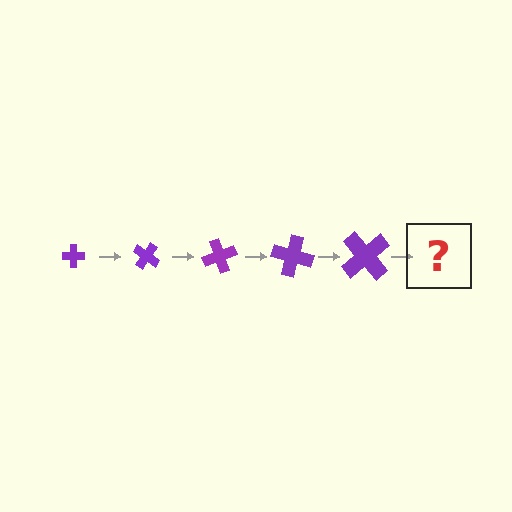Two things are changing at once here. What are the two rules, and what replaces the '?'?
The two rules are that the cross grows larger each step and it rotates 35 degrees each step. The '?' should be a cross, larger than the previous one and rotated 175 degrees from the start.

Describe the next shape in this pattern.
It should be a cross, larger than the previous one and rotated 175 degrees from the start.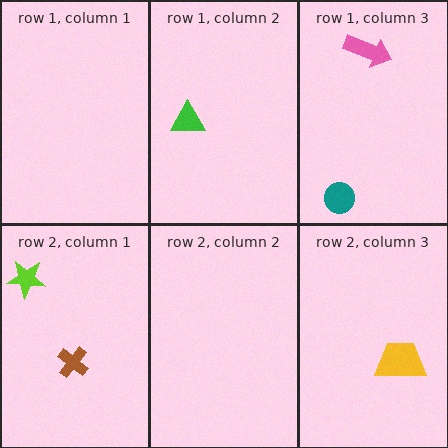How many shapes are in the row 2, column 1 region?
2.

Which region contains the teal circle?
The row 1, column 3 region.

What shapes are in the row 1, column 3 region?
The teal circle, the pink arrow.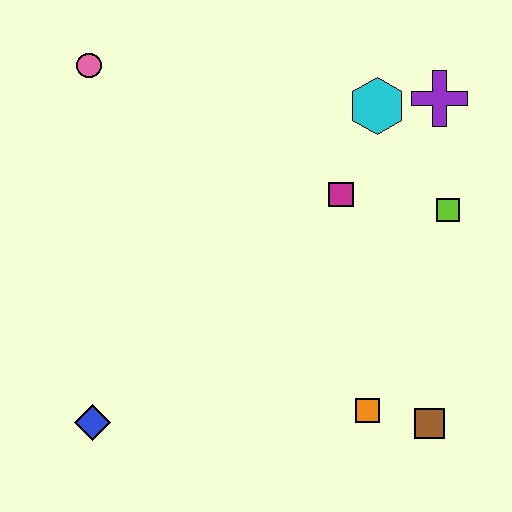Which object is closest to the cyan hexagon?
The purple cross is closest to the cyan hexagon.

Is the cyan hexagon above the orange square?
Yes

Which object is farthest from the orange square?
The pink circle is farthest from the orange square.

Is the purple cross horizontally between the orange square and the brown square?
No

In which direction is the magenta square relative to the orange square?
The magenta square is above the orange square.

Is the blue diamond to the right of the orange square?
No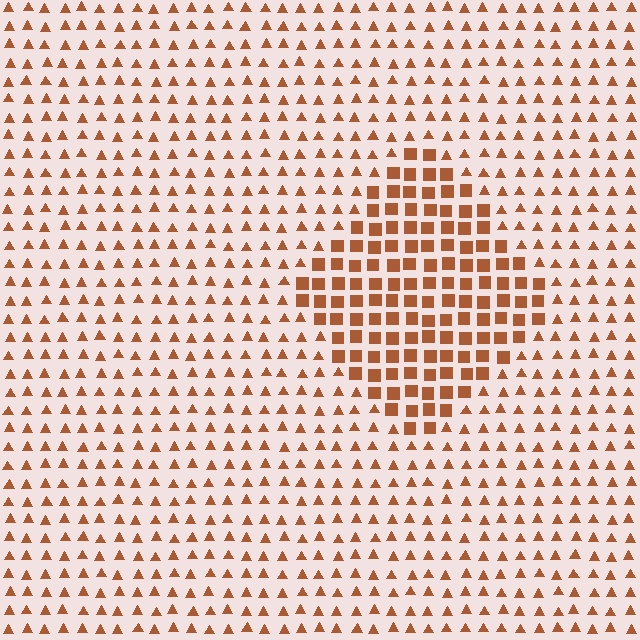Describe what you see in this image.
The image is filled with small brown elements arranged in a uniform grid. A diamond-shaped region contains squares, while the surrounding area contains triangles. The boundary is defined purely by the change in element shape.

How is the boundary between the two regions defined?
The boundary is defined by a change in element shape: squares inside vs. triangles outside. All elements share the same color and spacing.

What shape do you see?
I see a diamond.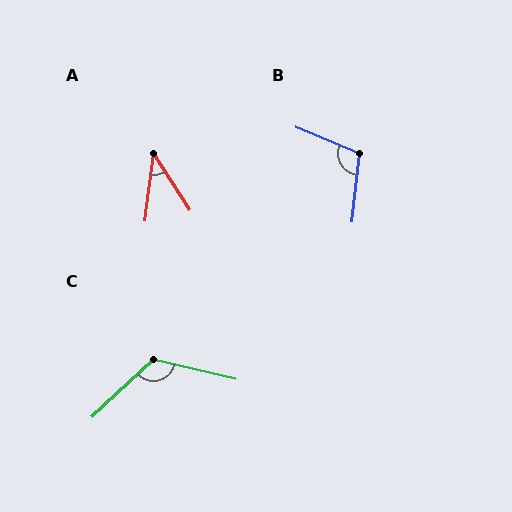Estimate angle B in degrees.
Approximately 106 degrees.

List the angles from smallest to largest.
A (40°), B (106°), C (124°).